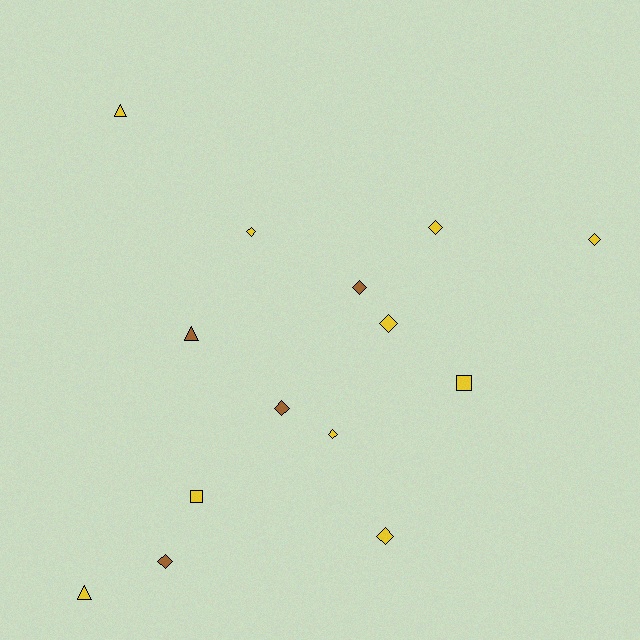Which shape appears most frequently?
Diamond, with 9 objects.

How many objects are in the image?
There are 14 objects.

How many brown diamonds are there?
There are 3 brown diamonds.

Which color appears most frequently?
Yellow, with 10 objects.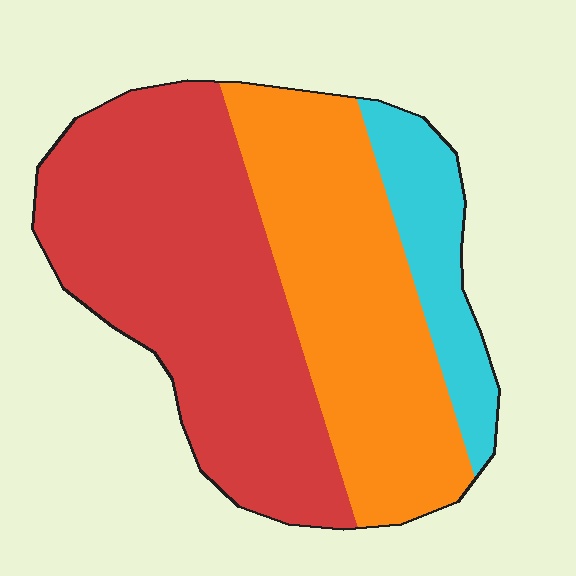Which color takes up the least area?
Cyan, at roughly 15%.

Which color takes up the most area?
Red, at roughly 50%.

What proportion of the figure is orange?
Orange takes up about three eighths (3/8) of the figure.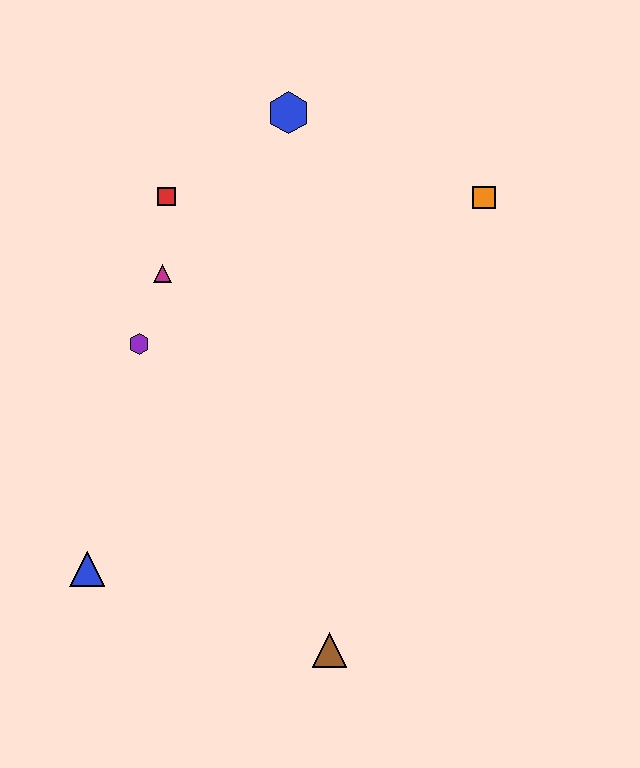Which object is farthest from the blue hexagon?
The brown triangle is farthest from the blue hexagon.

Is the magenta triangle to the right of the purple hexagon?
Yes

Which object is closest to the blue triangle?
The purple hexagon is closest to the blue triangle.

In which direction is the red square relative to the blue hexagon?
The red square is to the left of the blue hexagon.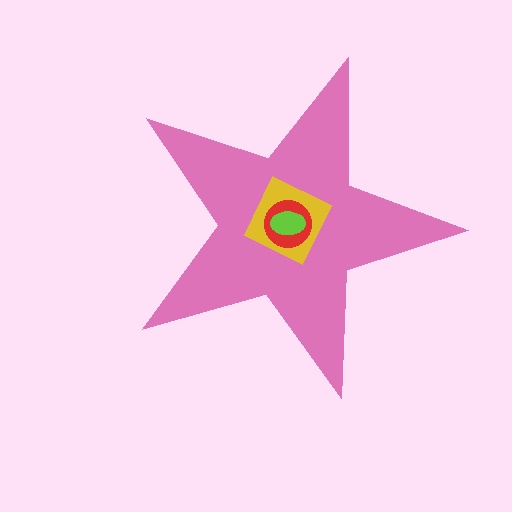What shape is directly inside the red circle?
The lime ellipse.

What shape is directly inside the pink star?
The yellow diamond.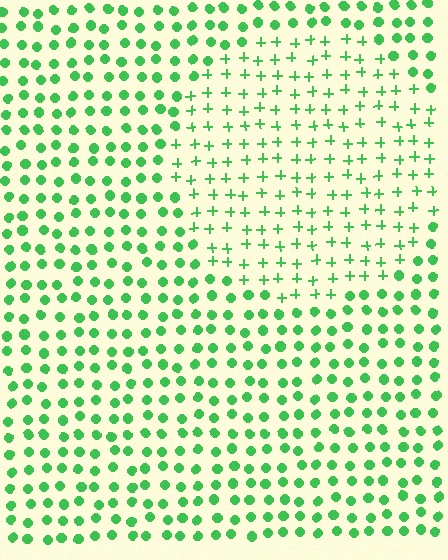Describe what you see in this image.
The image is filled with small green elements arranged in a uniform grid. A circle-shaped region contains plus signs, while the surrounding area contains circles. The boundary is defined purely by the change in element shape.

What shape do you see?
I see a circle.